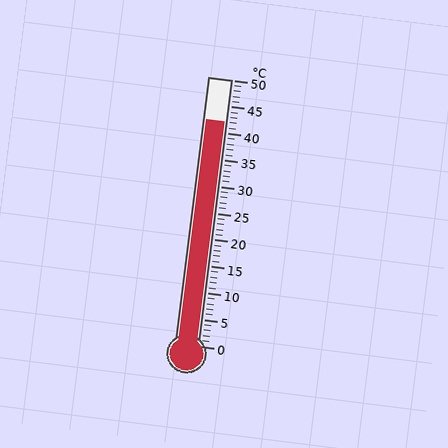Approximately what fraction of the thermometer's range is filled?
The thermometer is filled to approximately 85% of its range.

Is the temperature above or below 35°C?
The temperature is above 35°C.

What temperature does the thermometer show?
The thermometer shows approximately 42°C.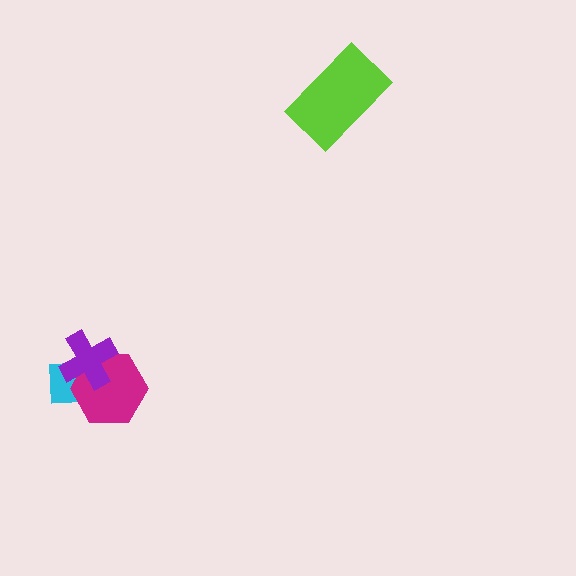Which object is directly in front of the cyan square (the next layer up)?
The magenta hexagon is directly in front of the cyan square.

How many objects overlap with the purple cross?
2 objects overlap with the purple cross.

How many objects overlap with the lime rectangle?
0 objects overlap with the lime rectangle.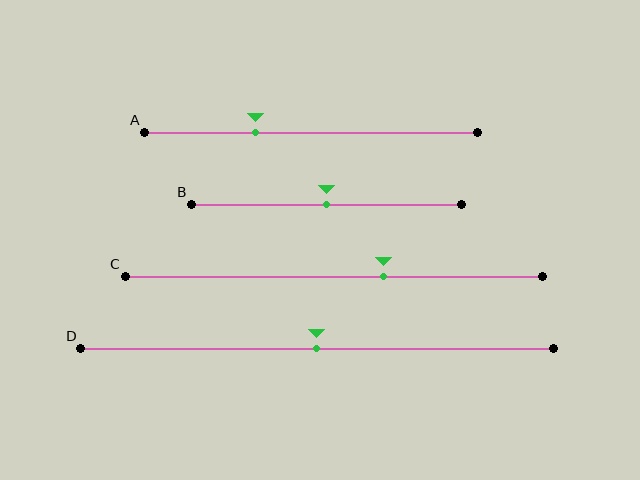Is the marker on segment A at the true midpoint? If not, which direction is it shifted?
No, the marker on segment A is shifted to the left by about 17% of the segment length.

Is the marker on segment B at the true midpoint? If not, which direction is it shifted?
Yes, the marker on segment B is at the true midpoint.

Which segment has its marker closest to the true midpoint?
Segment B has its marker closest to the true midpoint.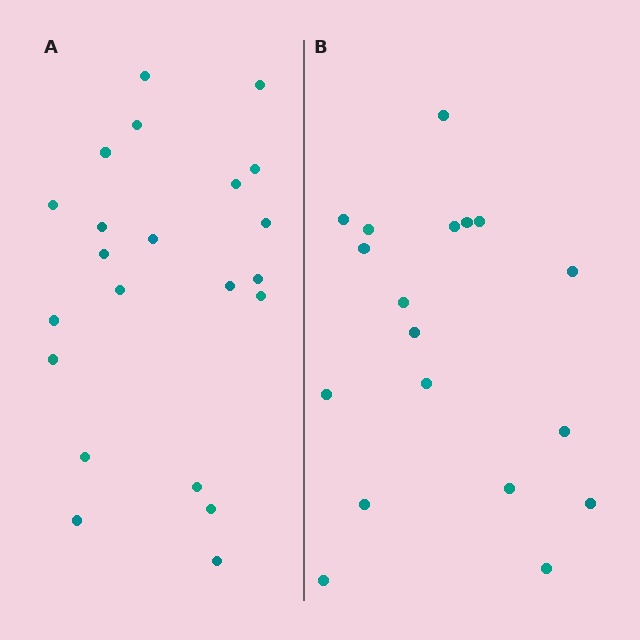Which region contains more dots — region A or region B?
Region A (the left region) has more dots.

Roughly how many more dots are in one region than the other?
Region A has about 4 more dots than region B.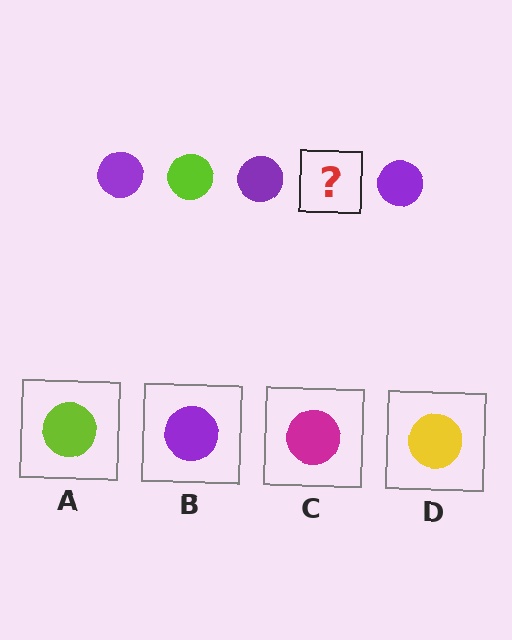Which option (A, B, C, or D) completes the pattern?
A.